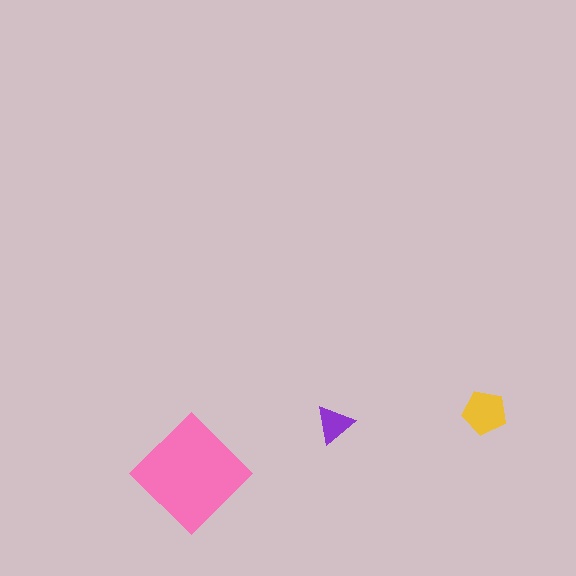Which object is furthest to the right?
The yellow pentagon is rightmost.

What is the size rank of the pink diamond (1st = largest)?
1st.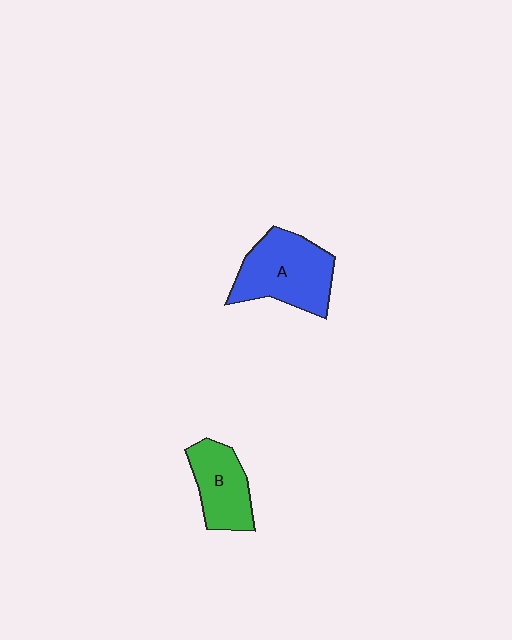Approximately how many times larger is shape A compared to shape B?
Approximately 1.4 times.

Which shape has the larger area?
Shape A (blue).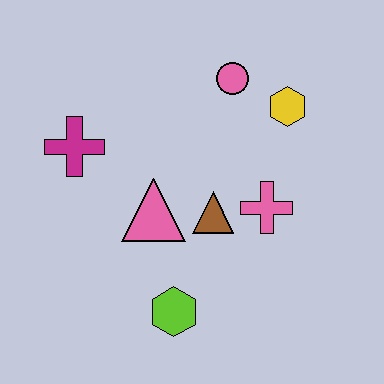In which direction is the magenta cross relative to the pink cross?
The magenta cross is to the left of the pink cross.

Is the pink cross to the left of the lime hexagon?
No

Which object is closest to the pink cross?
The brown triangle is closest to the pink cross.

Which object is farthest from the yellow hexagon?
The lime hexagon is farthest from the yellow hexagon.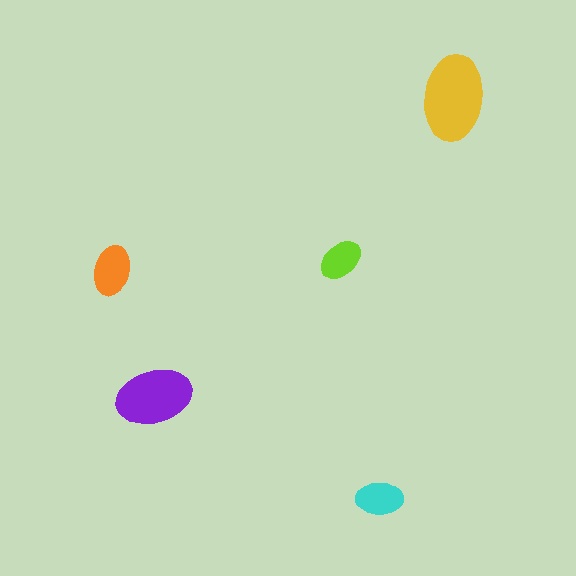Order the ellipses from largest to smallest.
the yellow one, the purple one, the orange one, the cyan one, the lime one.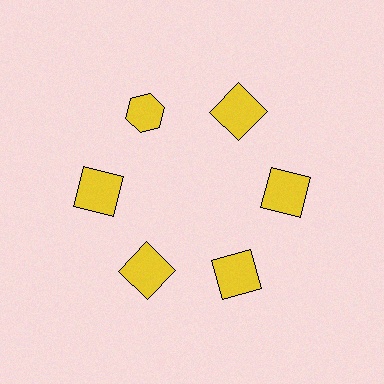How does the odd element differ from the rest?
It has a different shape: hexagon instead of square.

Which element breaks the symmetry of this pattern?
The yellow hexagon at roughly the 11 o'clock position breaks the symmetry. All other shapes are yellow squares.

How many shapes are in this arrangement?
There are 6 shapes arranged in a ring pattern.